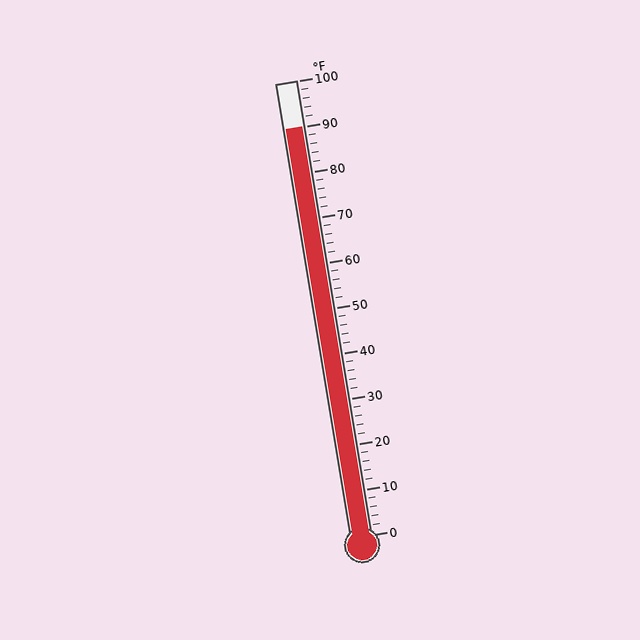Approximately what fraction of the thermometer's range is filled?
The thermometer is filled to approximately 90% of its range.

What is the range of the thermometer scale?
The thermometer scale ranges from 0°F to 100°F.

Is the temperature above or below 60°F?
The temperature is above 60°F.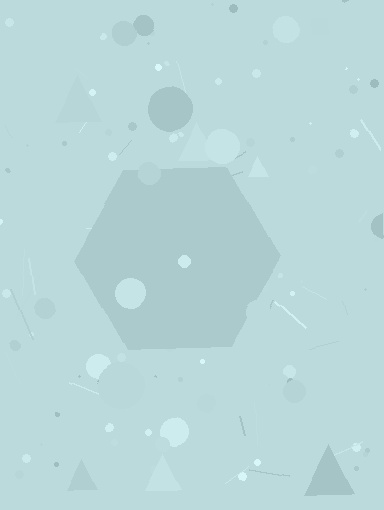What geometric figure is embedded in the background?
A hexagon is embedded in the background.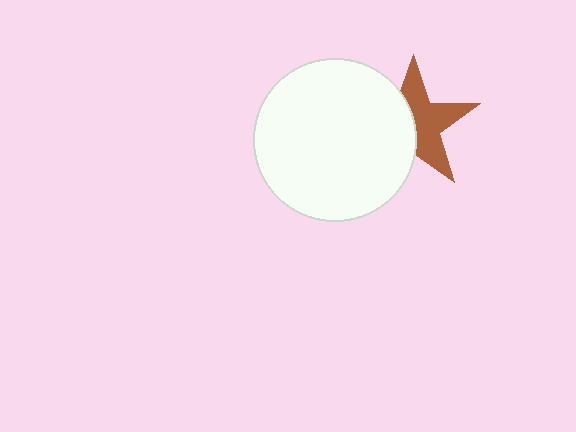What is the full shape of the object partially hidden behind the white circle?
The partially hidden object is a brown star.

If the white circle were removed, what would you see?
You would see the complete brown star.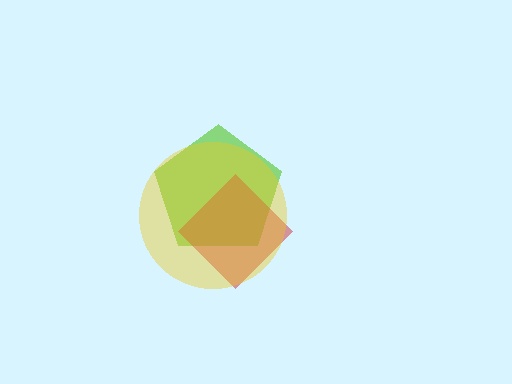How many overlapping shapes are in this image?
There are 3 overlapping shapes in the image.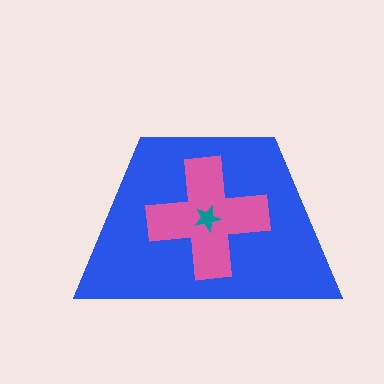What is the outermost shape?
The blue trapezoid.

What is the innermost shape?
The teal star.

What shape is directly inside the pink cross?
The teal star.